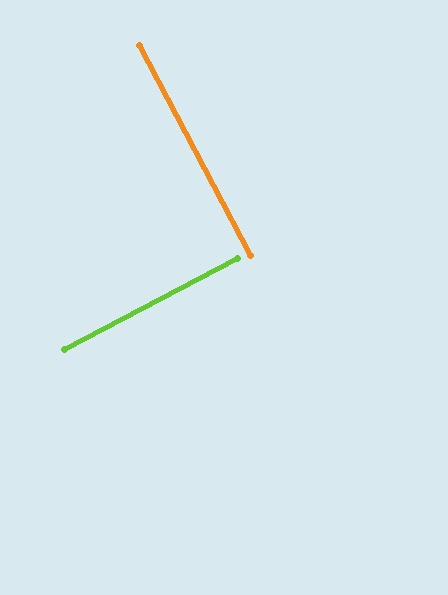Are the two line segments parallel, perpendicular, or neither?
Perpendicular — they meet at approximately 90°.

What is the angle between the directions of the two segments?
Approximately 90 degrees.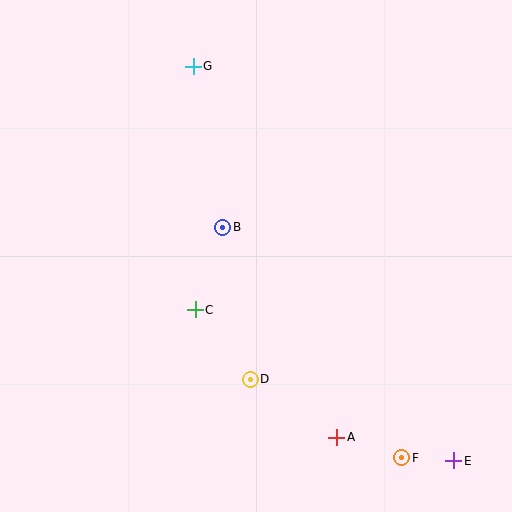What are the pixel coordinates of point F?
Point F is at (402, 458).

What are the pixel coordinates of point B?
Point B is at (223, 227).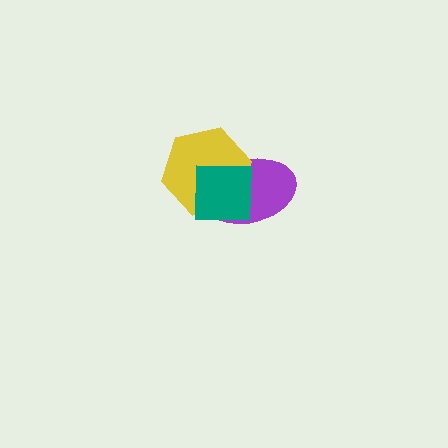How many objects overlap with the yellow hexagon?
2 objects overlap with the yellow hexagon.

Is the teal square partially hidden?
No, no other shape covers it.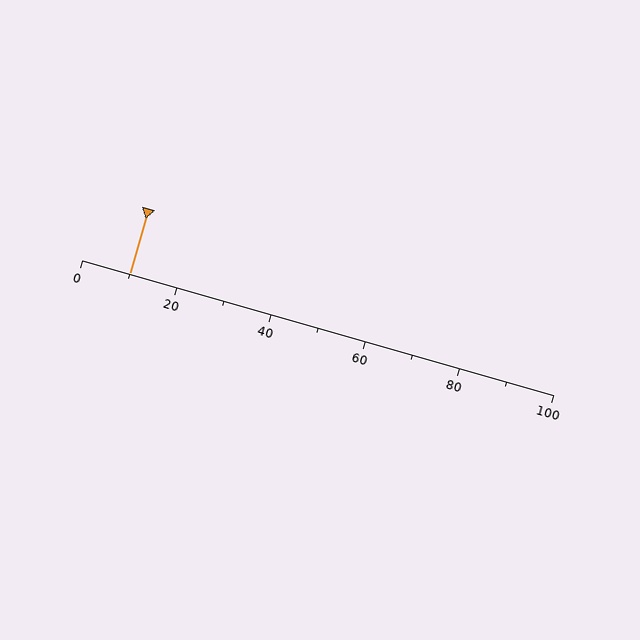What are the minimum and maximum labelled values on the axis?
The axis runs from 0 to 100.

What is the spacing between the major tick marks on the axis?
The major ticks are spaced 20 apart.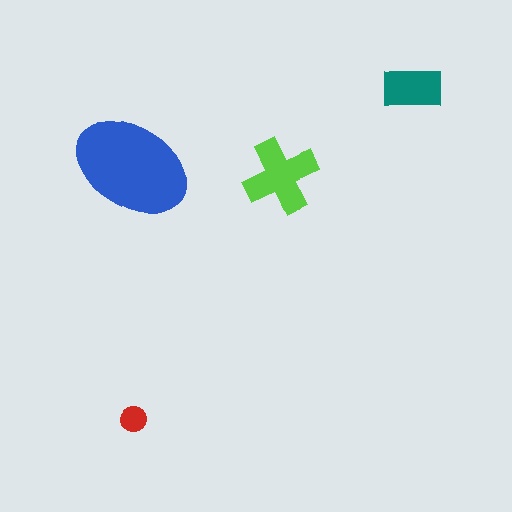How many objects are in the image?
There are 4 objects in the image.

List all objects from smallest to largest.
The red circle, the teal rectangle, the lime cross, the blue ellipse.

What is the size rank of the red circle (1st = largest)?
4th.